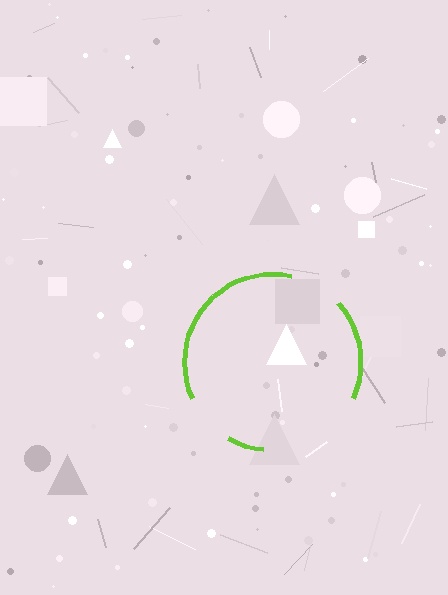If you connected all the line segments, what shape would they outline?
They would outline a circle.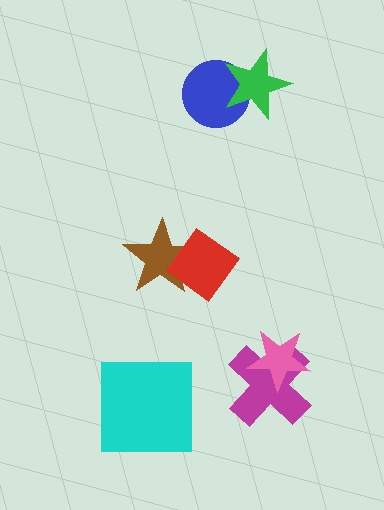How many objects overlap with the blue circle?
1 object overlaps with the blue circle.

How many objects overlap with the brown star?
1 object overlaps with the brown star.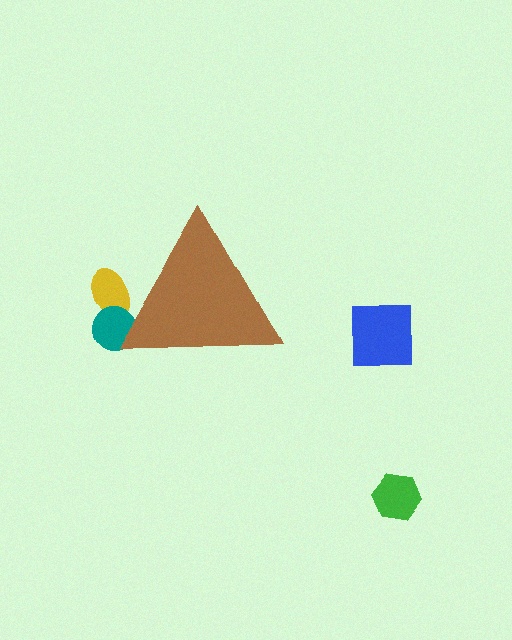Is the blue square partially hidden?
No, the blue square is fully visible.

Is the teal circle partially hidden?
Yes, the teal circle is partially hidden behind the brown triangle.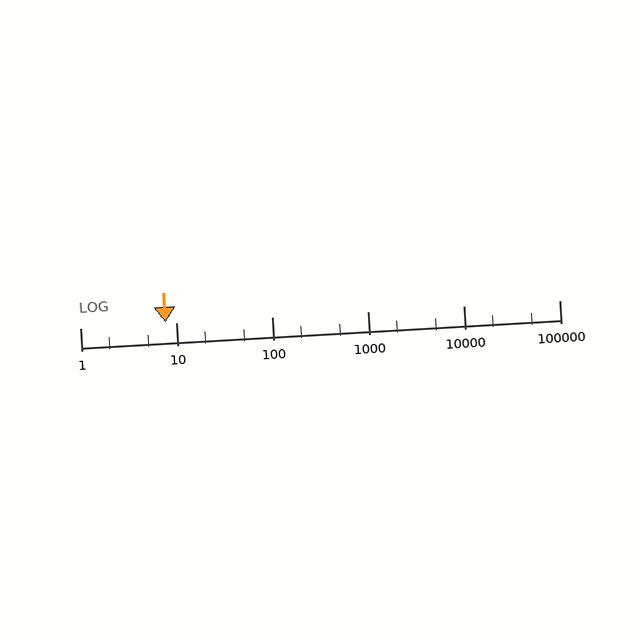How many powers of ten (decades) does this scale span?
The scale spans 5 decades, from 1 to 100000.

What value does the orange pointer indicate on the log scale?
The pointer indicates approximately 7.8.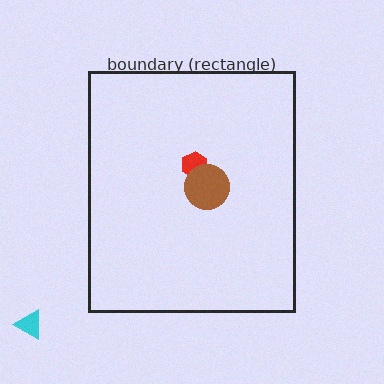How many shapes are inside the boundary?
2 inside, 1 outside.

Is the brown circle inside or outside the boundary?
Inside.